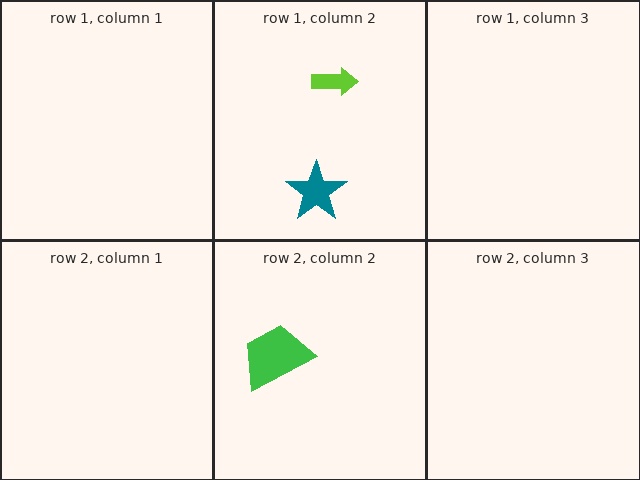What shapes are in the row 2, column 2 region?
The green trapezoid.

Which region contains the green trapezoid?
The row 2, column 2 region.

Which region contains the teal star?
The row 1, column 2 region.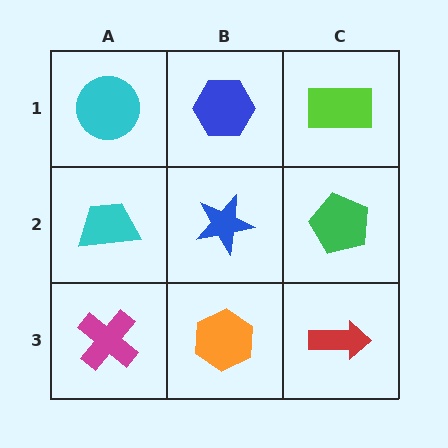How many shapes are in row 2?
3 shapes.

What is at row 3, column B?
An orange hexagon.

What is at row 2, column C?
A green pentagon.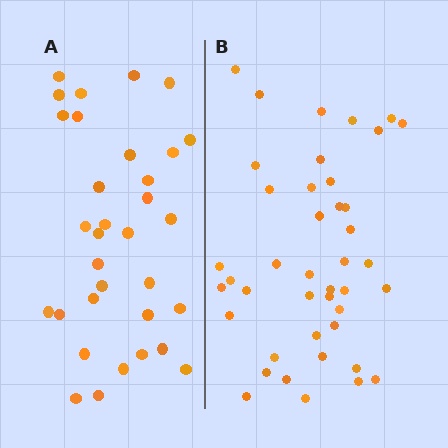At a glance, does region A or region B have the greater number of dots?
Region B (the right region) has more dots.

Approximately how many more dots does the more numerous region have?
Region B has roughly 8 or so more dots than region A.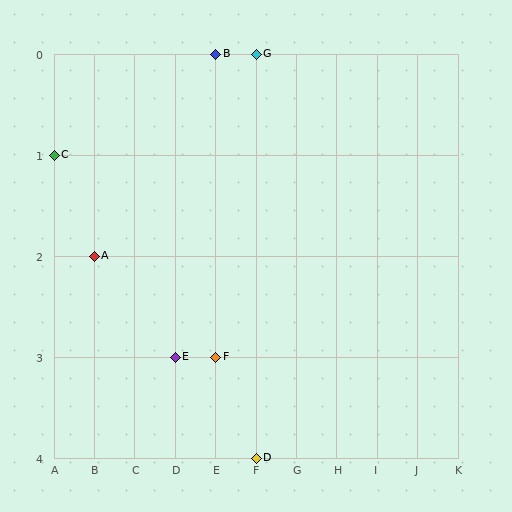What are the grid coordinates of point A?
Point A is at grid coordinates (B, 2).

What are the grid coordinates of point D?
Point D is at grid coordinates (F, 4).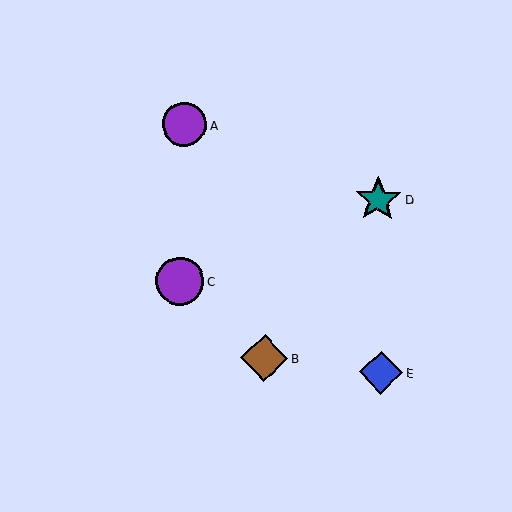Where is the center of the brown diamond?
The center of the brown diamond is at (264, 358).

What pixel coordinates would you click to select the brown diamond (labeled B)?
Click at (264, 358) to select the brown diamond B.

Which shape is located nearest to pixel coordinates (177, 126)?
The purple circle (labeled A) at (185, 125) is nearest to that location.